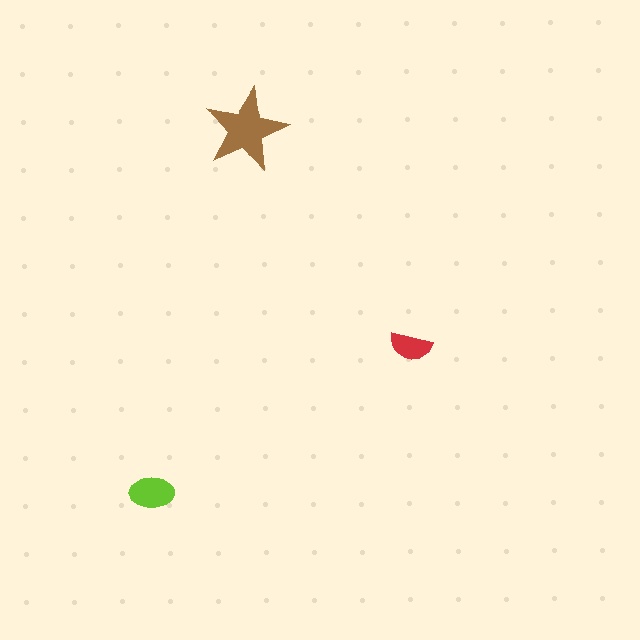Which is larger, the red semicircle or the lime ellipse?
The lime ellipse.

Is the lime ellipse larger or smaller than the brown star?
Smaller.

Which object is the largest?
The brown star.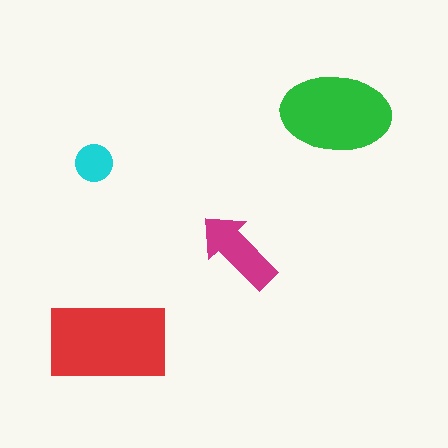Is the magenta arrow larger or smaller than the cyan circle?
Larger.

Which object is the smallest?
The cyan circle.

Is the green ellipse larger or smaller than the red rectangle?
Smaller.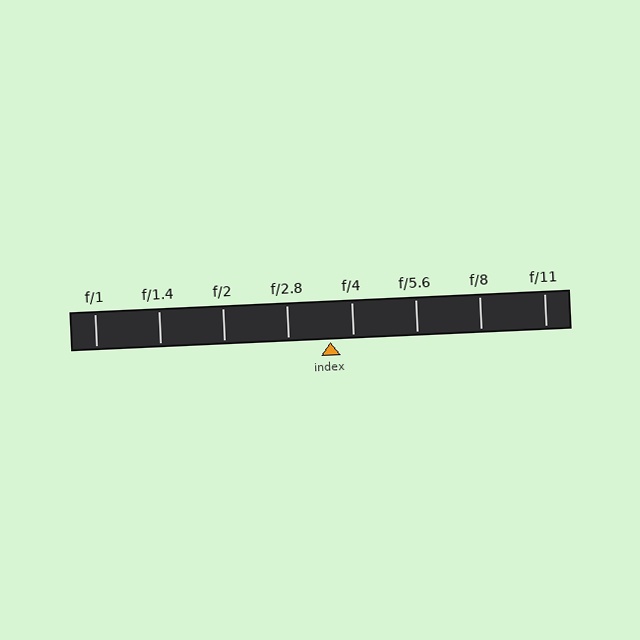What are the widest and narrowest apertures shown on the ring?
The widest aperture shown is f/1 and the narrowest is f/11.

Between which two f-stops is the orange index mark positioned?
The index mark is between f/2.8 and f/4.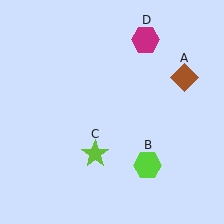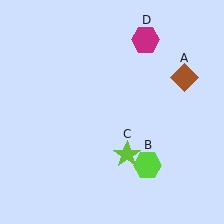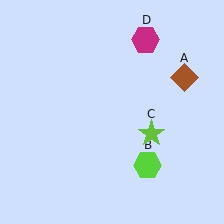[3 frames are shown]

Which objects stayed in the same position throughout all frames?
Brown diamond (object A) and lime hexagon (object B) and magenta hexagon (object D) remained stationary.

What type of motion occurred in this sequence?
The lime star (object C) rotated counterclockwise around the center of the scene.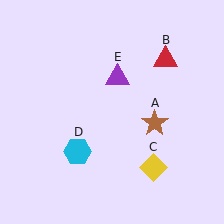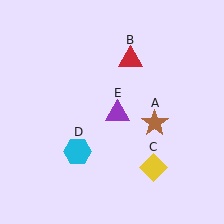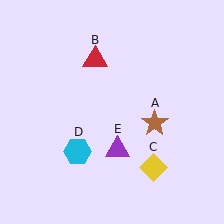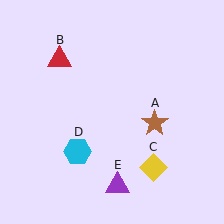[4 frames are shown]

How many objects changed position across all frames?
2 objects changed position: red triangle (object B), purple triangle (object E).